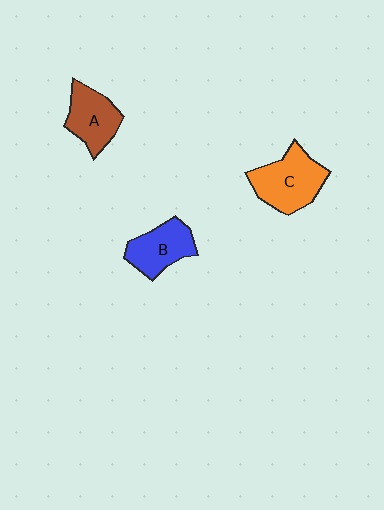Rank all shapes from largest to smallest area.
From largest to smallest: C (orange), B (blue), A (brown).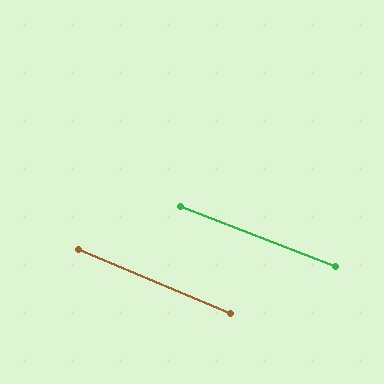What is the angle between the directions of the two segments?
Approximately 2 degrees.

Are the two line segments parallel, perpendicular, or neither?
Parallel — their directions differ by only 1.8°.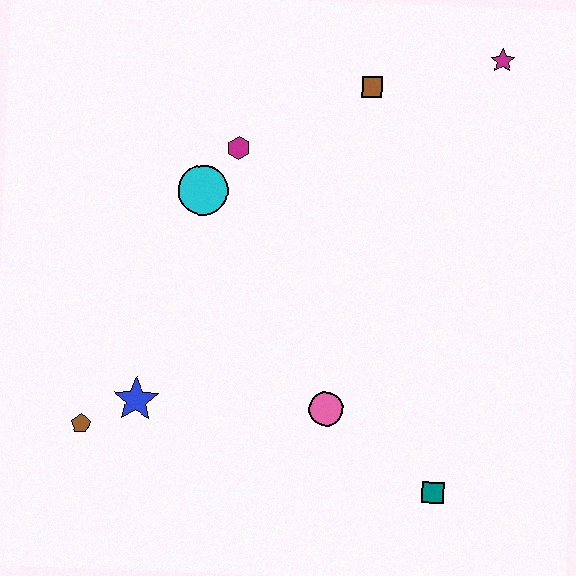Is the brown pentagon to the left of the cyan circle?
Yes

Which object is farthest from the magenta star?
The brown pentagon is farthest from the magenta star.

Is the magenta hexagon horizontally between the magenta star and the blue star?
Yes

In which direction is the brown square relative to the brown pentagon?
The brown square is above the brown pentagon.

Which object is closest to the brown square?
The magenta star is closest to the brown square.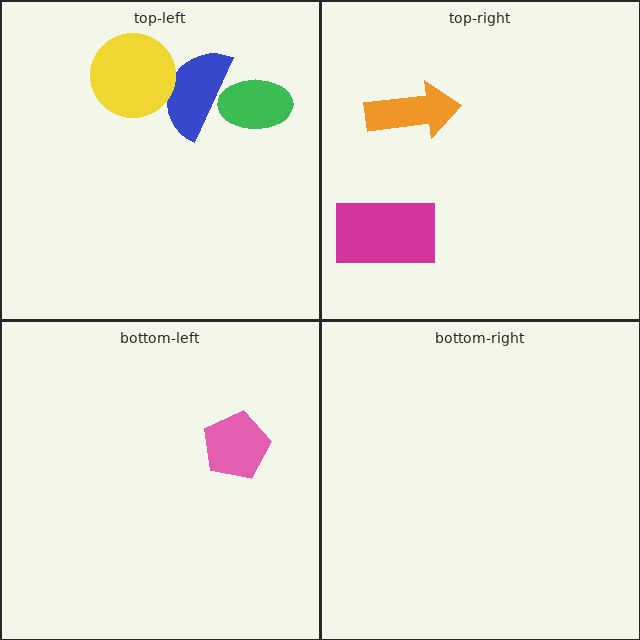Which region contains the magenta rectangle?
The top-right region.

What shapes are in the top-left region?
The blue semicircle, the green ellipse, the yellow circle.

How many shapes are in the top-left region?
3.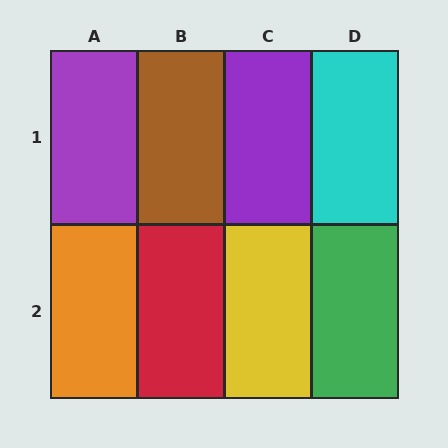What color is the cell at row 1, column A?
Purple.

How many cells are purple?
2 cells are purple.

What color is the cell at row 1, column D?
Cyan.